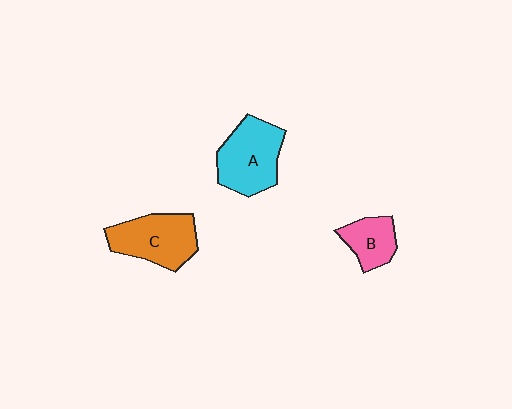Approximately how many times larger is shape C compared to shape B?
Approximately 1.7 times.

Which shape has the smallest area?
Shape B (pink).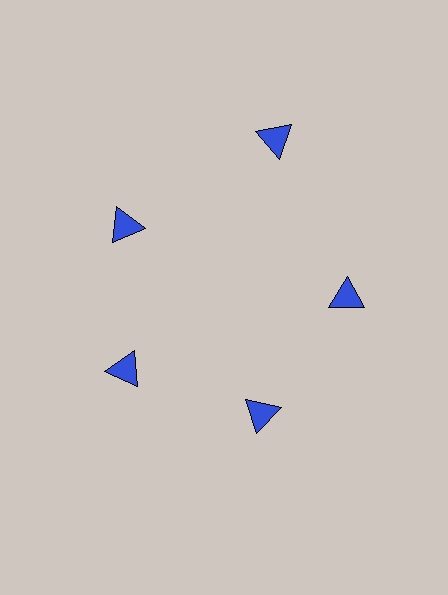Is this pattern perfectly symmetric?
No. The 5 blue triangles are arranged in a ring, but one element near the 1 o'clock position is pushed outward from the center, breaking the 5-fold rotational symmetry.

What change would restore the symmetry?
The symmetry would be restored by moving it inward, back onto the ring so that all 5 triangles sit at equal angles and equal distance from the center.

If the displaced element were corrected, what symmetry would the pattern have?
It would have 5-fold rotational symmetry — the pattern would map onto itself every 72 degrees.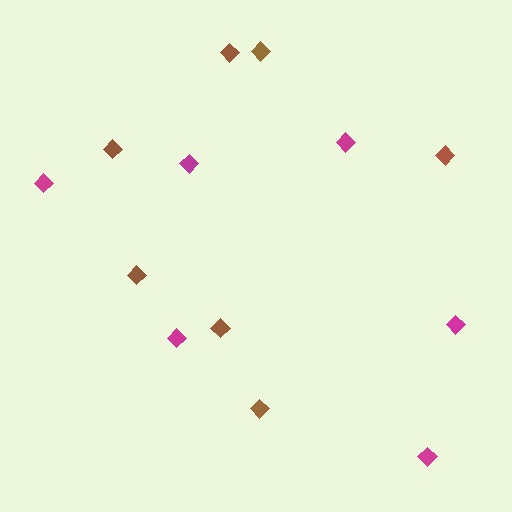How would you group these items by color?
There are 2 groups: one group of magenta diamonds (6) and one group of brown diamonds (7).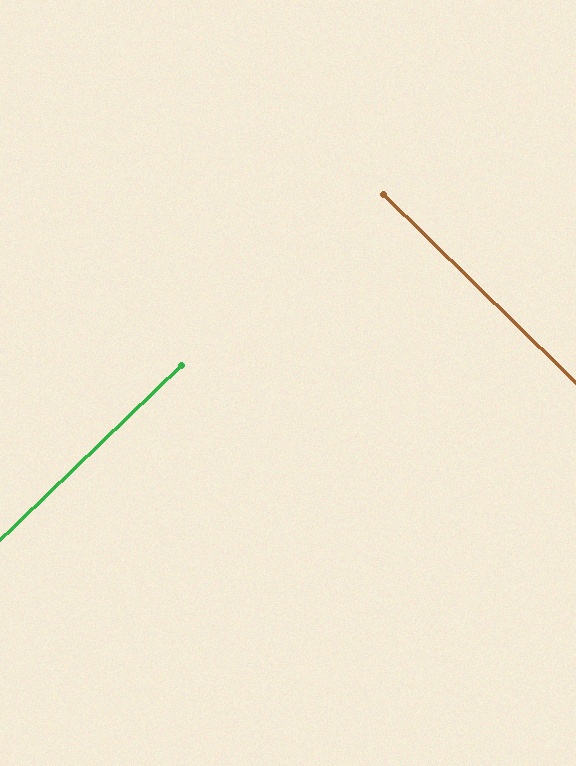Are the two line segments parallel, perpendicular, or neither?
Perpendicular — they meet at approximately 88°.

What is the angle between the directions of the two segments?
Approximately 88 degrees.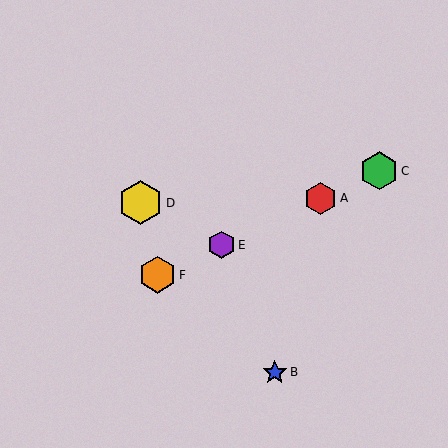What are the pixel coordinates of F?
Object F is at (158, 275).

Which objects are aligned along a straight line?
Objects A, C, E, F are aligned along a straight line.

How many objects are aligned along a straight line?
4 objects (A, C, E, F) are aligned along a straight line.